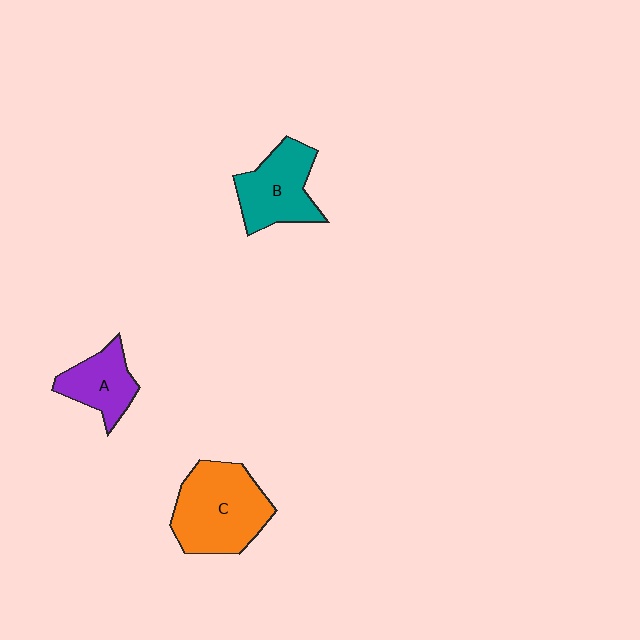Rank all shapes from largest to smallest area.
From largest to smallest: C (orange), B (teal), A (purple).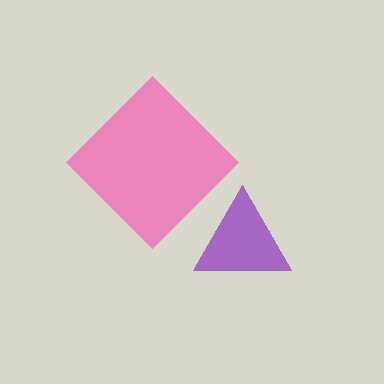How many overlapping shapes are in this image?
There are 2 overlapping shapes in the image.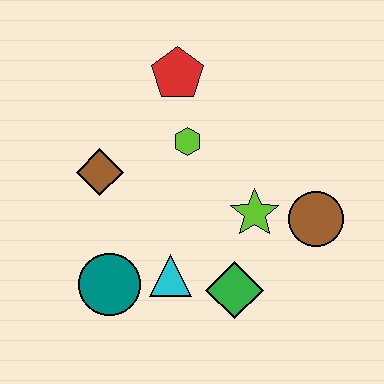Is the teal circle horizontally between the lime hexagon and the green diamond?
No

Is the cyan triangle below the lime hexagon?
Yes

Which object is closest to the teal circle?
The cyan triangle is closest to the teal circle.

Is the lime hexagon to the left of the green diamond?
Yes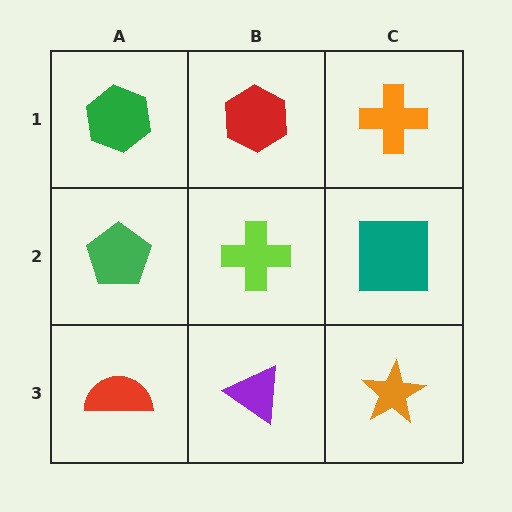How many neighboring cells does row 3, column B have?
3.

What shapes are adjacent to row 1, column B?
A lime cross (row 2, column B), a green hexagon (row 1, column A), an orange cross (row 1, column C).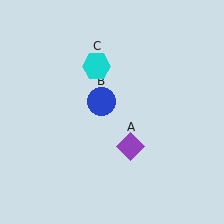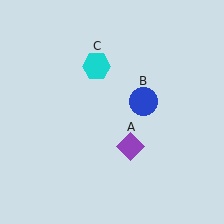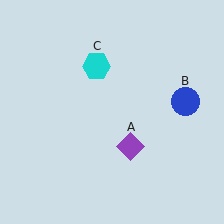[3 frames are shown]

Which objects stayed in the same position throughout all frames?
Purple diamond (object A) and cyan hexagon (object C) remained stationary.